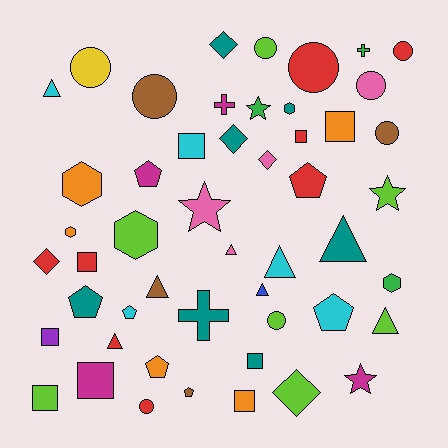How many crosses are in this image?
There are 3 crosses.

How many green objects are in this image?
There are 3 green objects.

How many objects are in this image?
There are 50 objects.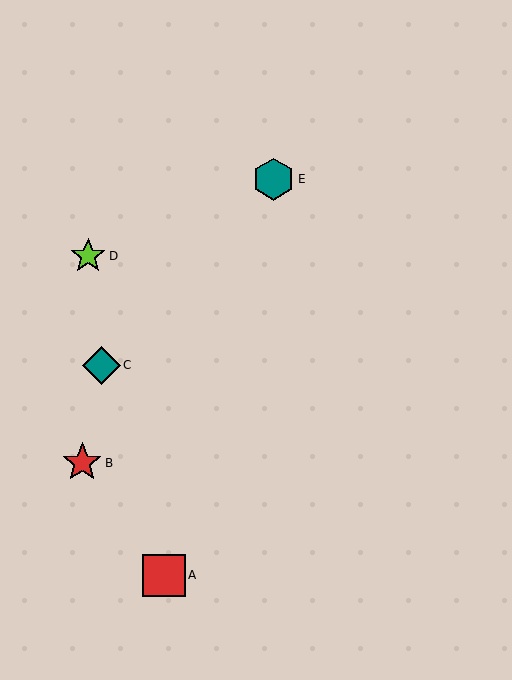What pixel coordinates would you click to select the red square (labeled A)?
Click at (164, 575) to select the red square A.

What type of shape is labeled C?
Shape C is a teal diamond.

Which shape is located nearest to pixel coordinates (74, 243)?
The lime star (labeled D) at (88, 256) is nearest to that location.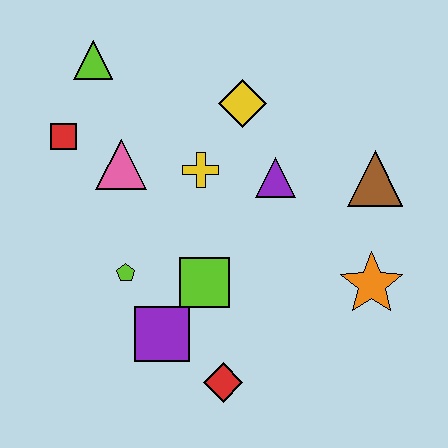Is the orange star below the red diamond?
No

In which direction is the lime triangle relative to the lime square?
The lime triangle is above the lime square.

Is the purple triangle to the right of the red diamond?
Yes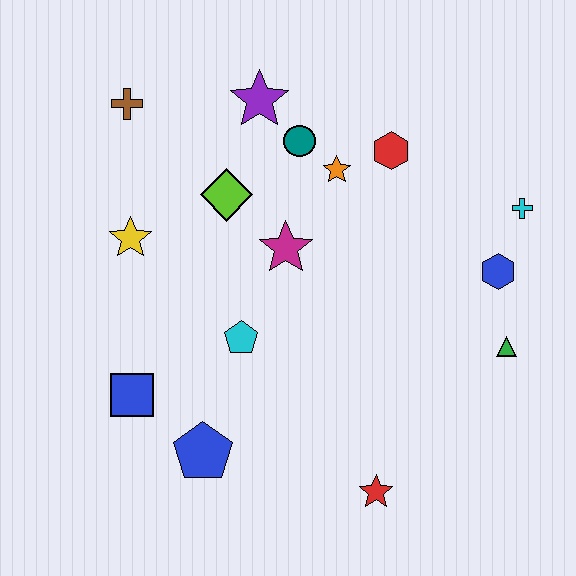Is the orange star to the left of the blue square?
No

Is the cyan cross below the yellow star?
No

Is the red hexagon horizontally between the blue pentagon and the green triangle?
Yes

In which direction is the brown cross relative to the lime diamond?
The brown cross is to the left of the lime diamond.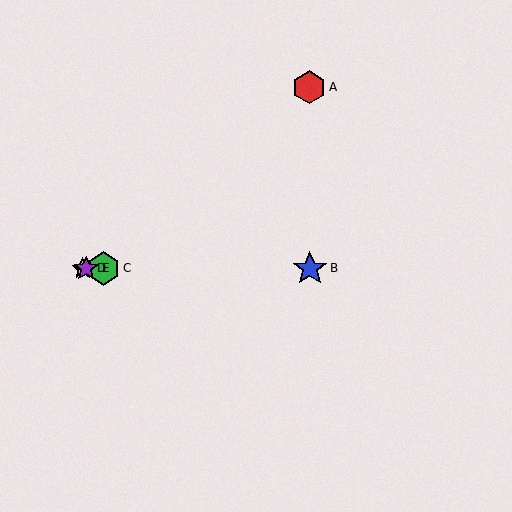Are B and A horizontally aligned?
No, B is at y≈268 and A is at y≈87.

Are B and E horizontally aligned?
Yes, both are at y≈268.